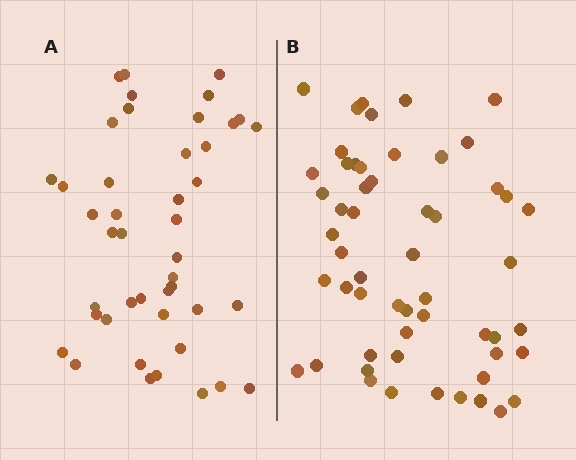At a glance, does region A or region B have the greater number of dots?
Region B (the right region) has more dots.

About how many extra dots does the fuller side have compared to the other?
Region B has roughly 12 or so more dots than region A.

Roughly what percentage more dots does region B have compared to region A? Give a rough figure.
About 25% more.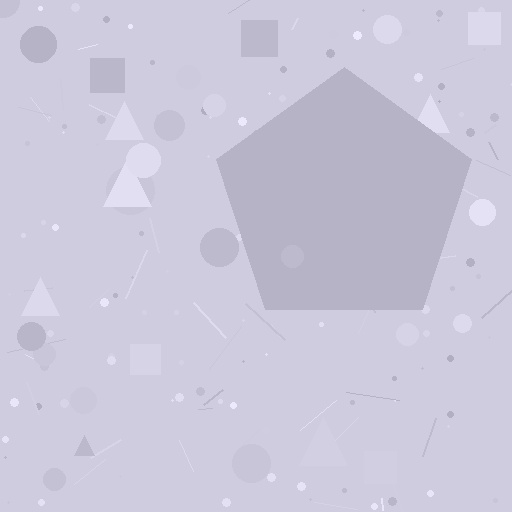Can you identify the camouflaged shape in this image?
The camouflaged shape is a pentagon.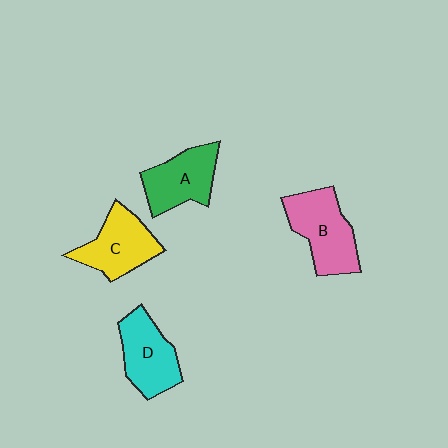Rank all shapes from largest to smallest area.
From largest to smallest: B (pink), C (yellow), D (cyan), A (green).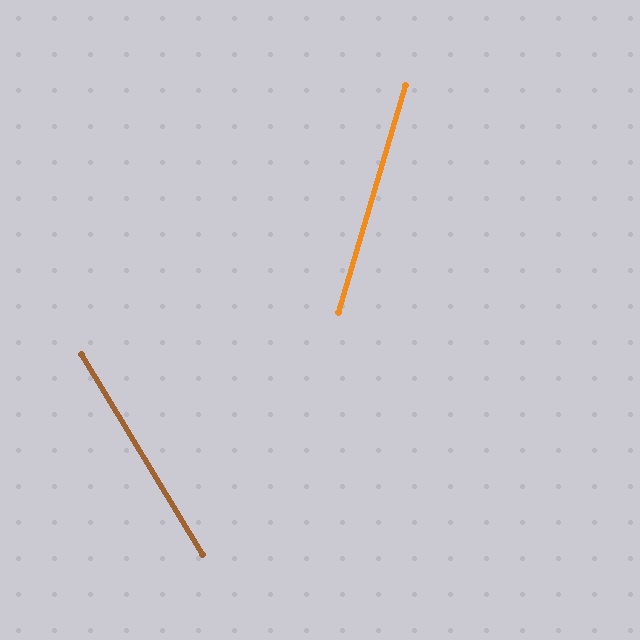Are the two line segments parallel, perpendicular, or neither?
Neither parallel nor perpendicular — they differ by about 48°.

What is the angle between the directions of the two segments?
Approximately 48 degrees.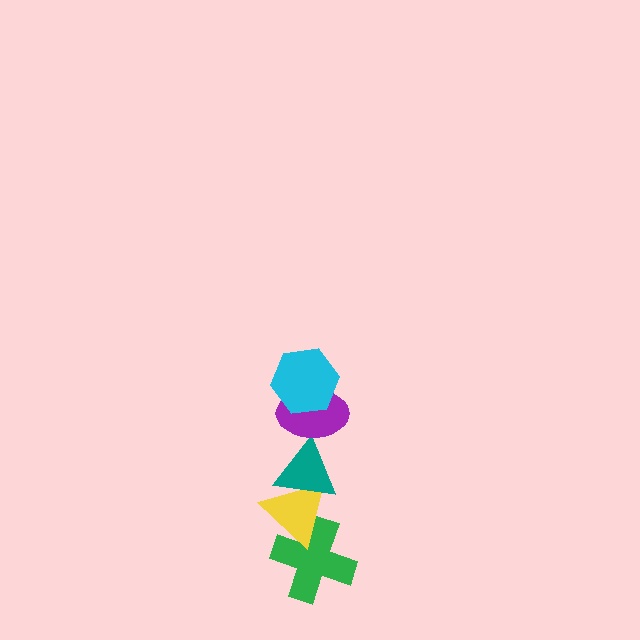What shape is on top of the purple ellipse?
The cyan hexagon is on top of the purple ellipse.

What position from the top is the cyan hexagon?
The cyan hexagon is 1st from the top.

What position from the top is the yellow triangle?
The yellow triangle is 4th from the top.